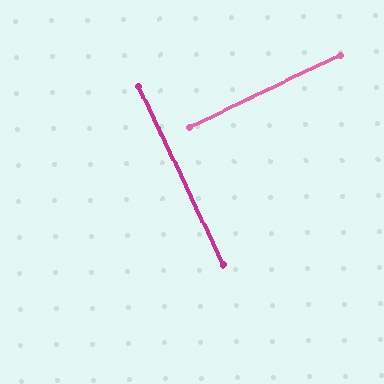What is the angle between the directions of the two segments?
Approximately 90 degrees.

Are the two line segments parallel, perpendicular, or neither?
Perpendicular — they meet at approximately 90°.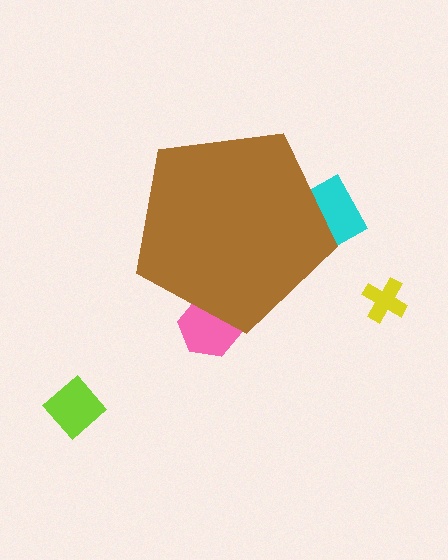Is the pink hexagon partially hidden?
Yes, the pink hexagon is partially hidden behind the brown pentagon.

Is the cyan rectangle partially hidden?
Yes, the cyan rectangle is partially hidden behind the brown pentagon.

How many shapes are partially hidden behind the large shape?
2 shapes are partially hidden.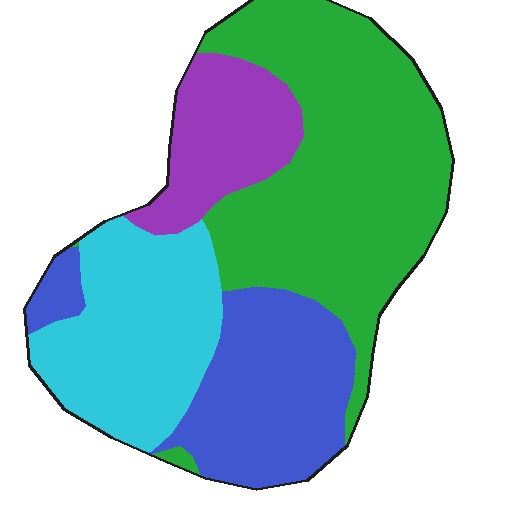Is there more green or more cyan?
Green.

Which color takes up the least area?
Purple, at roughly 15%.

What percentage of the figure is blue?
Blue covers around 25% of the figure.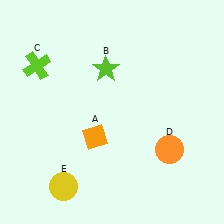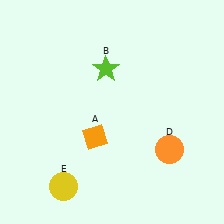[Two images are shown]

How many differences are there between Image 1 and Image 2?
There is 1 difference between the two images.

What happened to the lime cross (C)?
The lime cross (C) was removed in Image 2. It was in the top-left area of Image 1.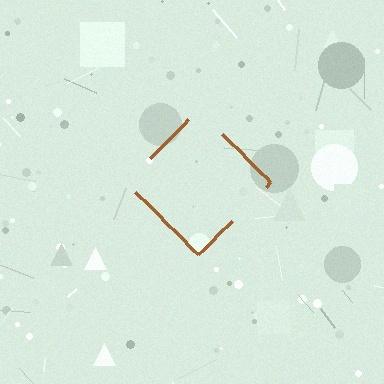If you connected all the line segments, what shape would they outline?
They would outline a diamond.